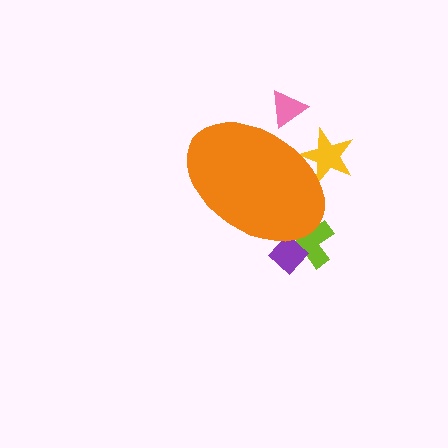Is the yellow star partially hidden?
Yes, the yellow star is partially hidden behind the orange ellipse.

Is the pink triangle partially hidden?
Yes, the pink triangle is partially hidden behind the orange ellipse.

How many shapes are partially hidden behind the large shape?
4 shapes are partially hidden.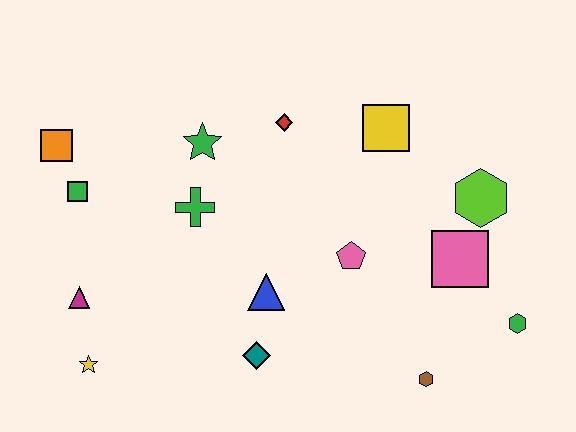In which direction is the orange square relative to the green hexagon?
The orange square is to the left of the green hexagon.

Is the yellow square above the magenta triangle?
Yes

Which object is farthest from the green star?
The green hexagon is farthest from the green star.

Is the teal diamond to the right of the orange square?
Yes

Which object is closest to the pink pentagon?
The blue triangle is closest to the pink pentagon.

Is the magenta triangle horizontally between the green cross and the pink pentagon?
No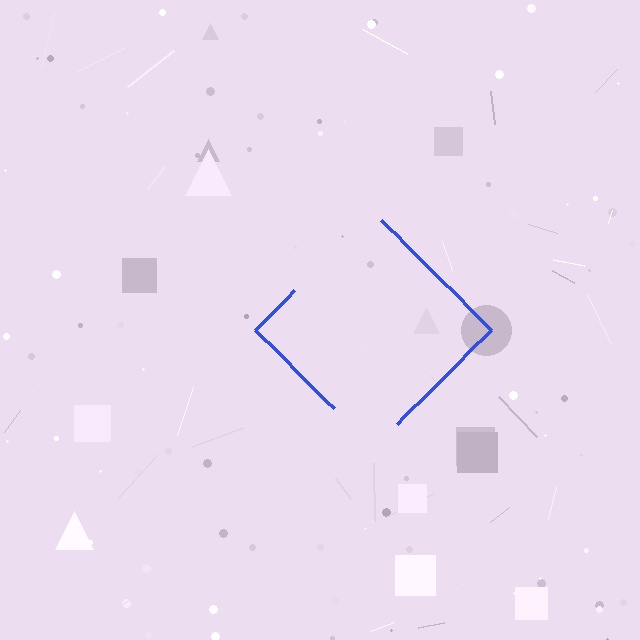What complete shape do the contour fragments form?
The contour fragments form a diamond.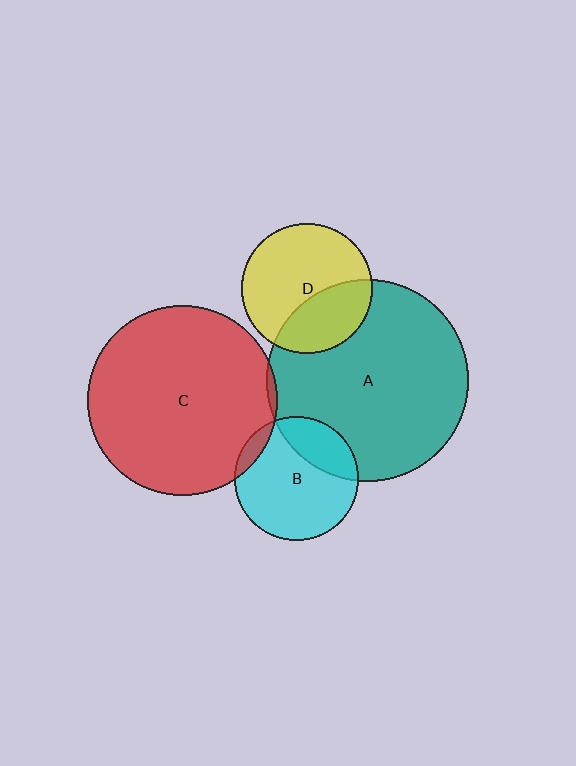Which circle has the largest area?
Circle A (teal).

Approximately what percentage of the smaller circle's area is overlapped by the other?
Approximately 25%.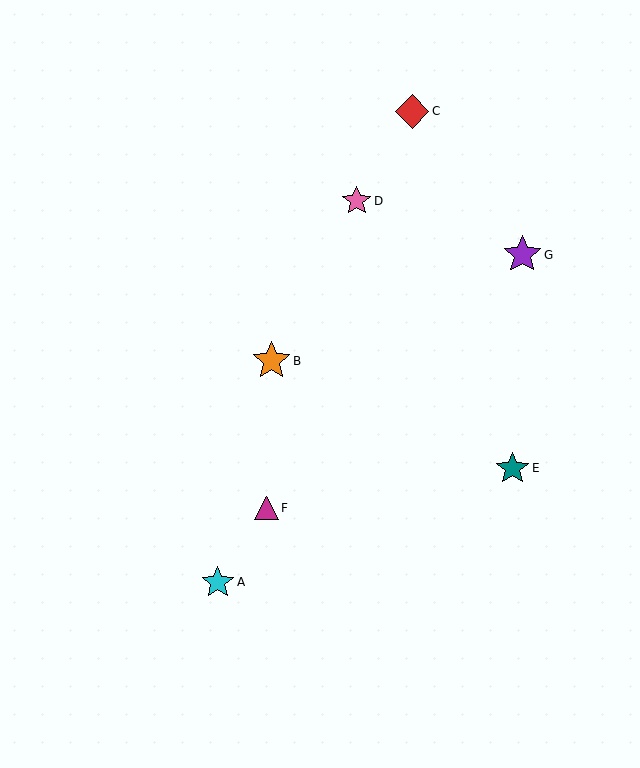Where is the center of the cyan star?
The center of the cyan star is at (218, 582).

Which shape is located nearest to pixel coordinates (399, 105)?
The red diamond (labeled C) at (412, 111) is nearest to that location.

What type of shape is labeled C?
Shape C is a red diamond.